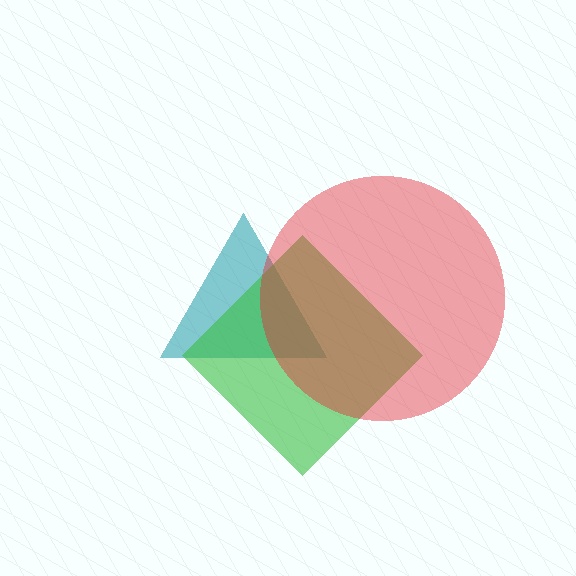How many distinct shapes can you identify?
There are 3 distinct shapes: a teal triangle, a green diamond, a red circle.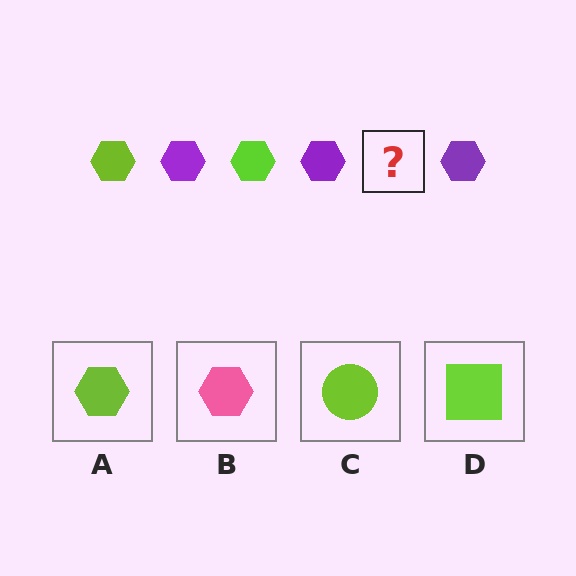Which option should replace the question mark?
Option A.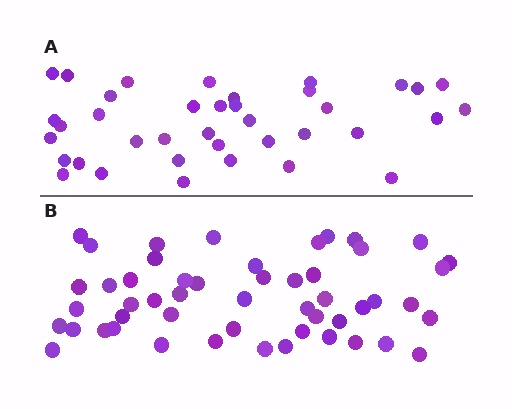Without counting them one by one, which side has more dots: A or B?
Region B (the bottom region) has more dots.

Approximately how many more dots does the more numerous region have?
Region B has approximately 15 more dots than region A.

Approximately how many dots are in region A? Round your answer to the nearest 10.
About 40 dots. (The exact count is 38, which rounds to 40.)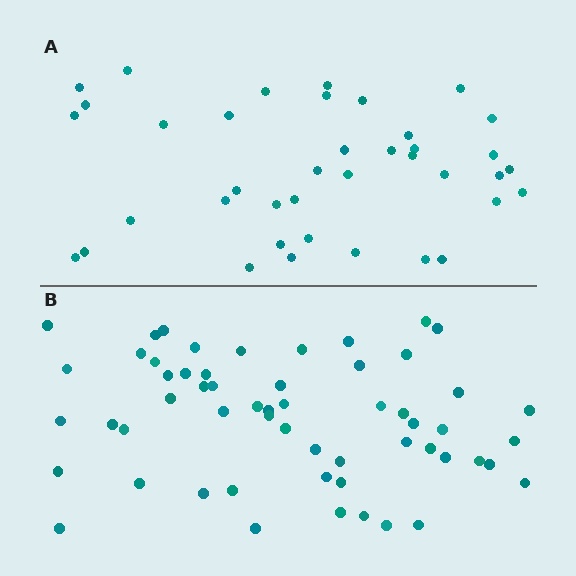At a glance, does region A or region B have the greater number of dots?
Region B (the bottom region) has more dots.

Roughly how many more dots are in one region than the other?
Region B has approximately 20 more dots than region A.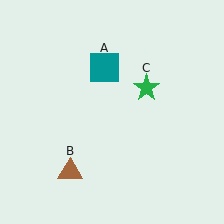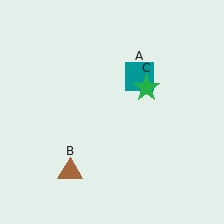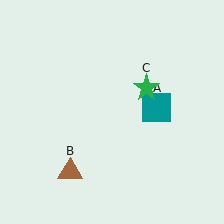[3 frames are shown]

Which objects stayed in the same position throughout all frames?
Brown triangle (object B) and green star (object C) remained stationary.